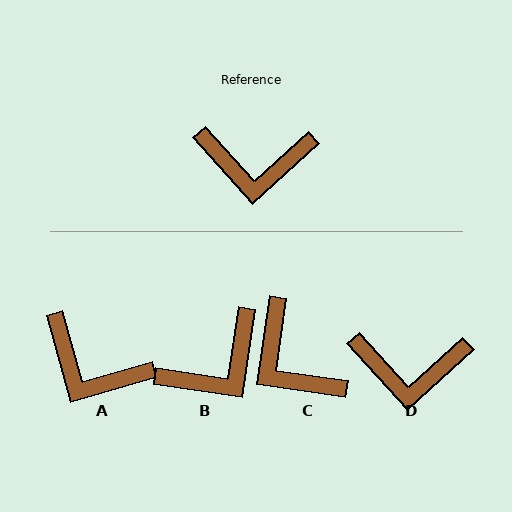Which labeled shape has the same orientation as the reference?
D.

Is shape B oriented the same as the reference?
No, it is off by about 39 degrees.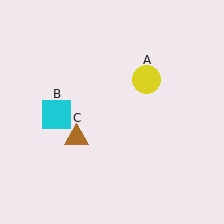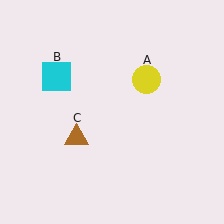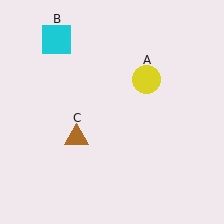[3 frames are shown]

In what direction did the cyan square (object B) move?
The cyan square (object B) moved up.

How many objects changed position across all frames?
1 object changed position: cyan square (object B).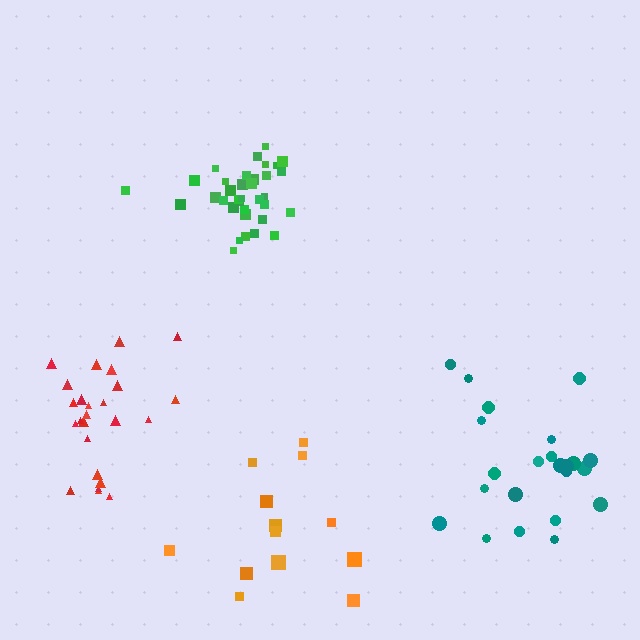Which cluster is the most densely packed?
Green.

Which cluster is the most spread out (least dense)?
Orange.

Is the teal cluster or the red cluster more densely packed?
Red.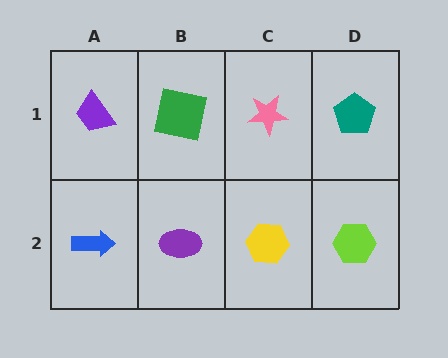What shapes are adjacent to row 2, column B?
A green square (row 1, column B), a blue arrow (row 2, column A), a yellow hexagon (row 2, column C).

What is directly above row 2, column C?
A pink star.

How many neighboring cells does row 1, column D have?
2.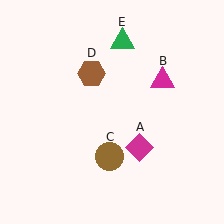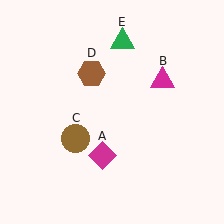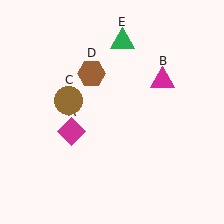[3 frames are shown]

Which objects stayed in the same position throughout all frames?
Magenta triangle (object B) and brown hexagon (object D) and green triangle (object E) remained stationary.